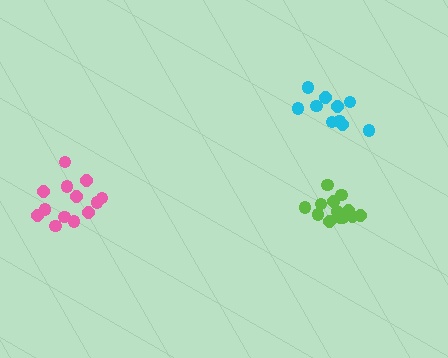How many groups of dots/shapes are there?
There are 3 groups.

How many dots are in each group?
Group 1: 14 dots, Group 2: 10 dots, Group 3: 13 dots (37 total).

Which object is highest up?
The cyan cluster is topmost.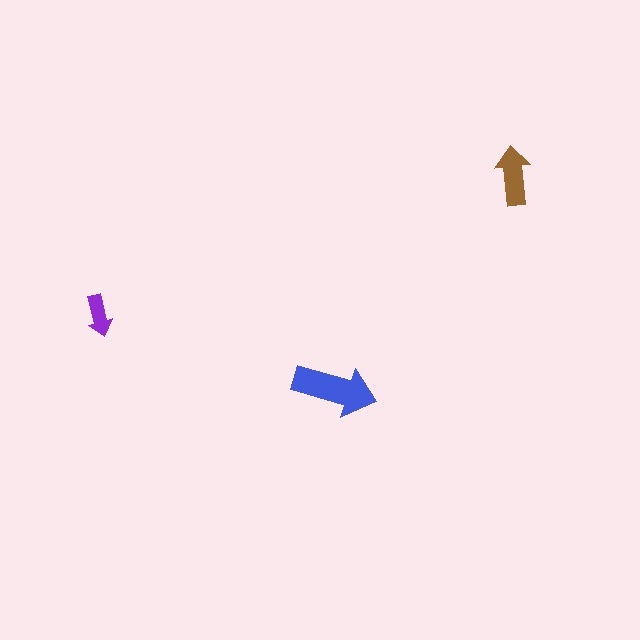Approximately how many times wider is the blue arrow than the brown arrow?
About 1.5 times wider.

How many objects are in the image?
There are 3 objects in the image.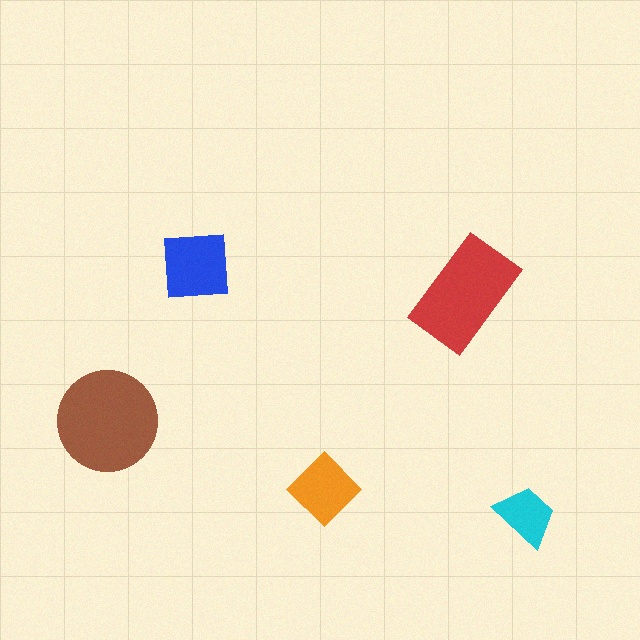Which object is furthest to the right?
The cyan trapezoid is rightmost.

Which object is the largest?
The brown circle.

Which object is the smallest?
The cyan trapezoid.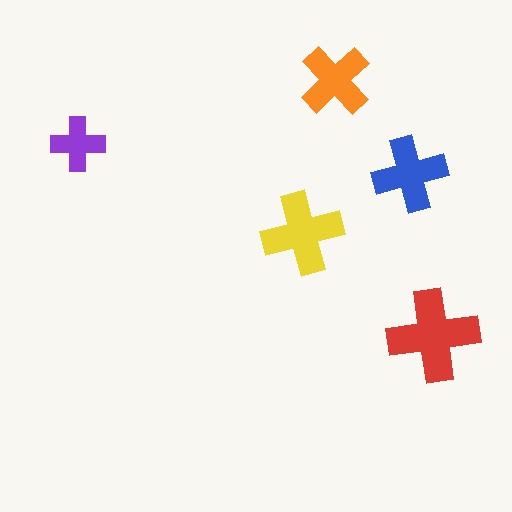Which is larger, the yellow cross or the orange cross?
The yellow one.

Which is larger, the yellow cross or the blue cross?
The yellow one.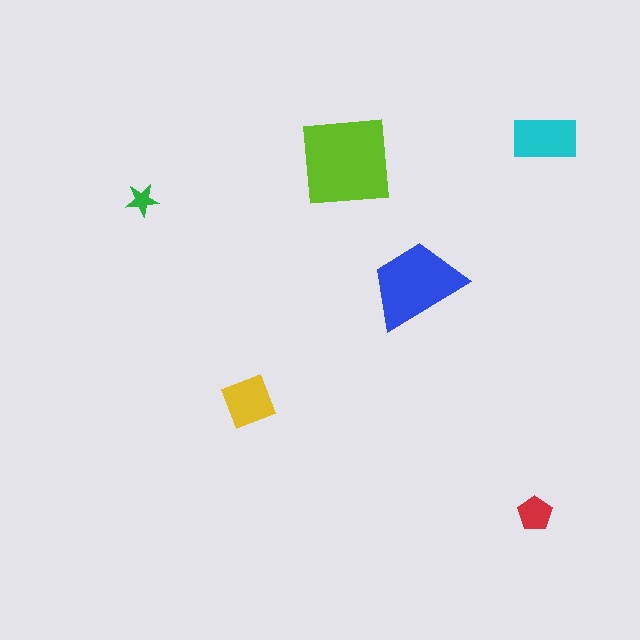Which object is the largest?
The lime square.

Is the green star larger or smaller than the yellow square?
Smaller.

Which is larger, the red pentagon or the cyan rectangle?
The cyan rectangle.